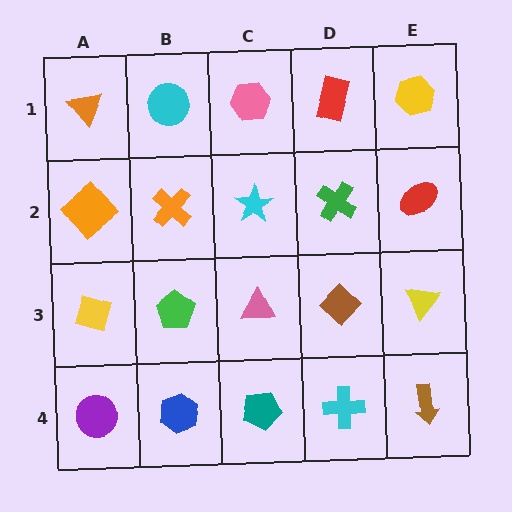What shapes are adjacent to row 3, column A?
An orange diamond (row 2, column A), a purple circle (row 4, column A), a green pentagon (row 3, column B).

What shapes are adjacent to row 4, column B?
A green pentagon (row 3, column B), a purple circle (row 4, column A), a teal pentagon (row 4, column C).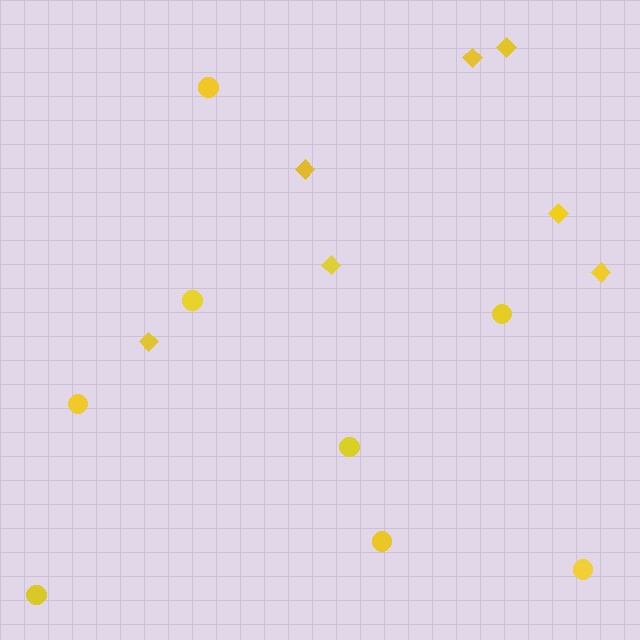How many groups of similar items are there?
There are 2 groups: one group of diamonds (7) and one group of circles (8).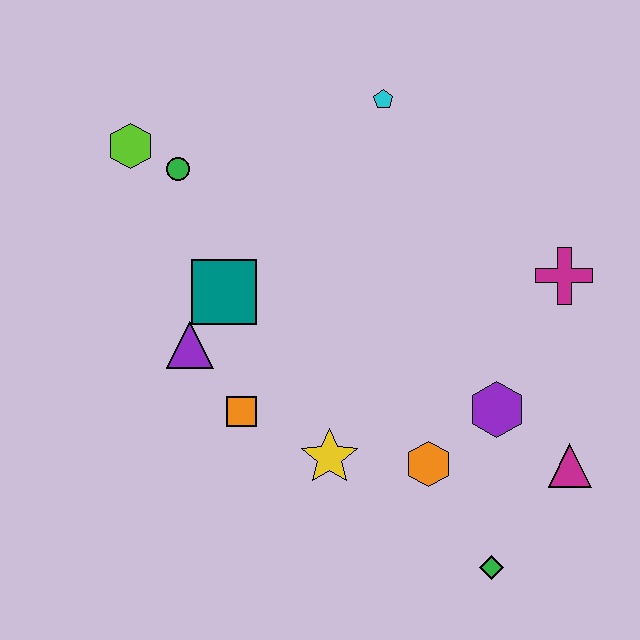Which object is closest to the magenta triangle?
The purple hexagon is closest to the magenta triangle.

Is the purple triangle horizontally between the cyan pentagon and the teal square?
No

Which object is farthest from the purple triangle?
The magenta triangle is farthest from the purple triangle.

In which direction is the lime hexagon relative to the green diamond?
The lime hexagon is above the green diamond.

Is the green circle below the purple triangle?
No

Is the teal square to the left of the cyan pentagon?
Yes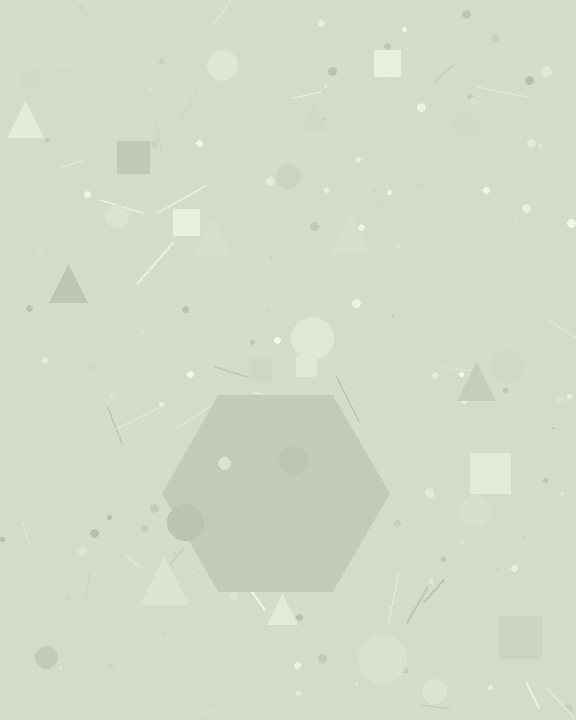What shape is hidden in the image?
A hexagon is hidden in the image.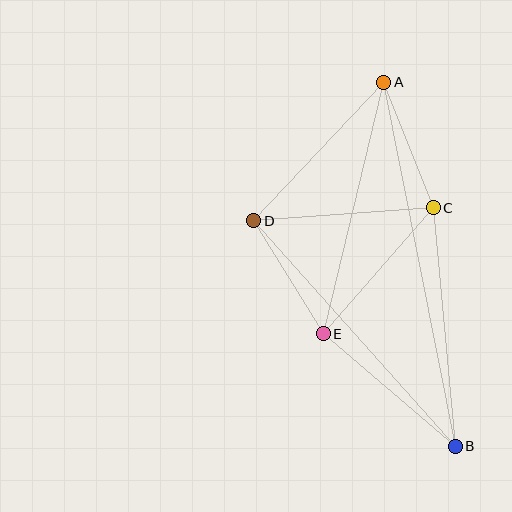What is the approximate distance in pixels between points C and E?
The distance between C and E is approximately 167 pixels.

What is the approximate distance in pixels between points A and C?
The distance between A and C is approximately 135 pixels.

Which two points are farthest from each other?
Points A and B are farthest from each other.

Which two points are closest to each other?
Points D and E are closest to each other.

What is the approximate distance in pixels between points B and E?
The distance between B and E is approximately 173 pixels.